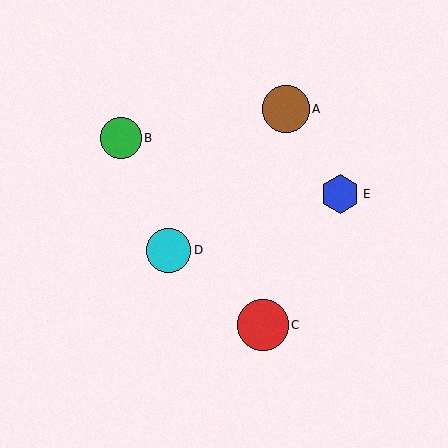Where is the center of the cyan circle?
The center of the cyan circle is at (169, 250).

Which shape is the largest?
The red circle (labeled C) is the largest.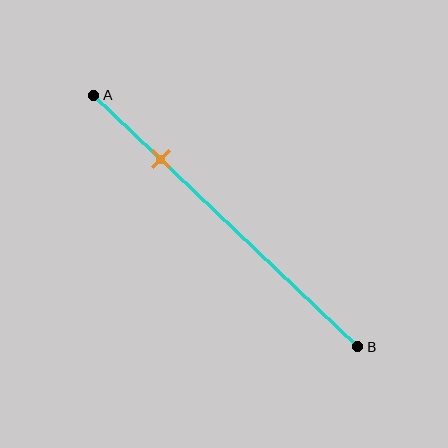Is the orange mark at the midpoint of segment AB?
No, the mark is at about 25% from A, not at the 50% midpoint.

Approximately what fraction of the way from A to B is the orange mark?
The orange mark is approximately 25% of the way from A to B.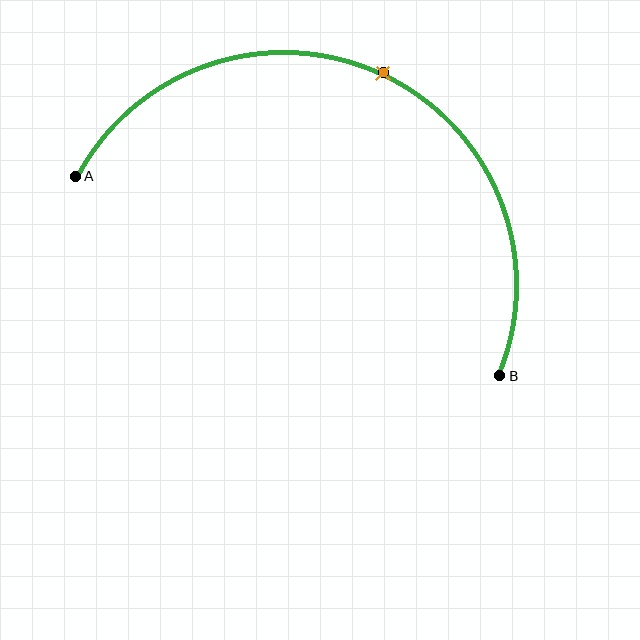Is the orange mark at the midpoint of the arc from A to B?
Yes. The orange mark lies on the arc at equal arc-length from both A and B — it is the arc midpoint.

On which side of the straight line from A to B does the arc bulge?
The arc bulges above the straight line connecting A and B.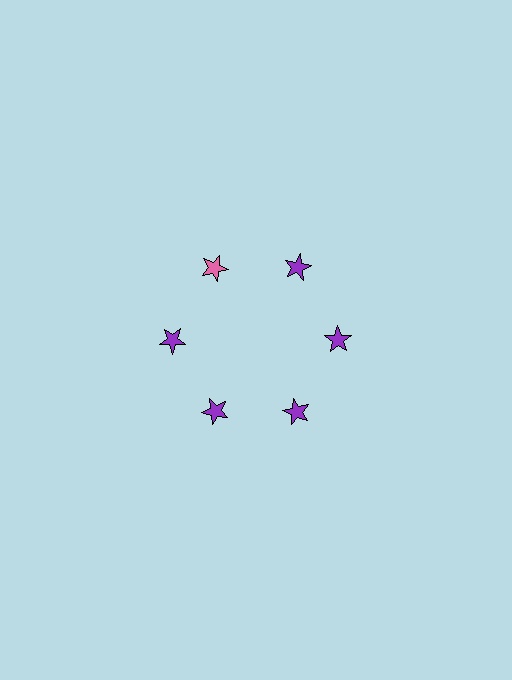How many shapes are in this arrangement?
There are 6 shapes arranged in a ring pattern.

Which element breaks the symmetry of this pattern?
The pink star at roughly the 11 o'clock position breaks the symmetry. All other shapes are purple stars.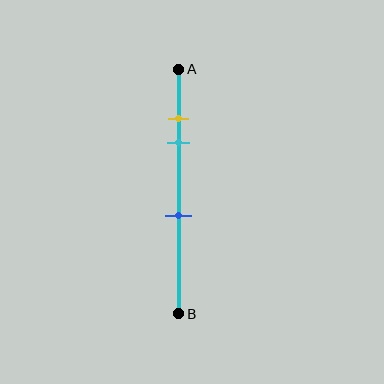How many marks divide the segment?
There are 3 marks dividing the segment.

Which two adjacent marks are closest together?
The yellow and cyan marks are the closest adjacent pair.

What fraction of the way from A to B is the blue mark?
The blue mark is approximately 60% (0.6) of the way from A to B.